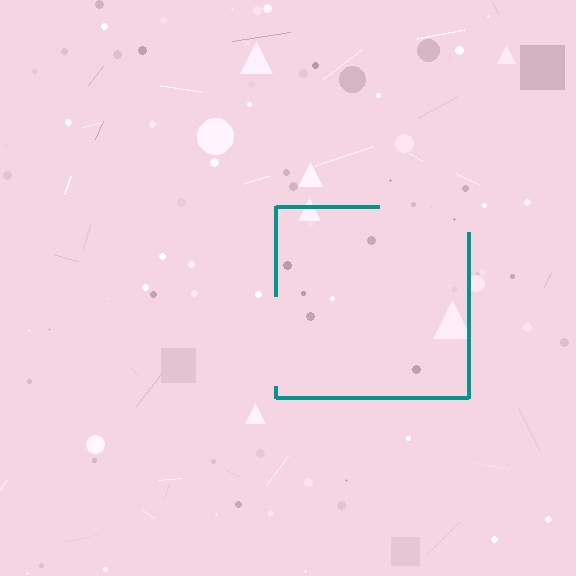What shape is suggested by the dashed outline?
The dashed outline suggests a square.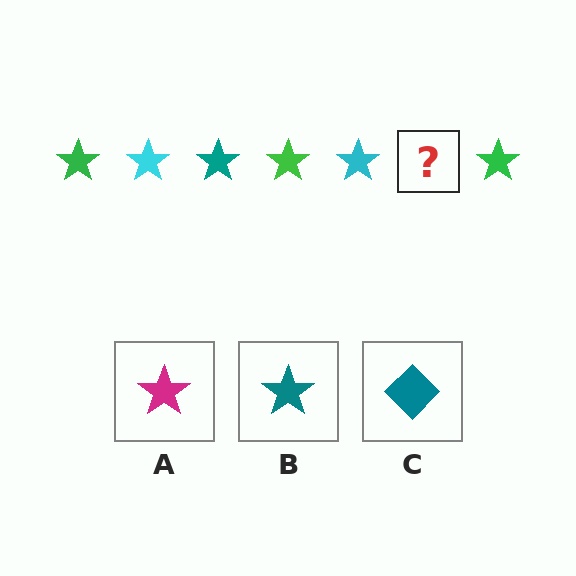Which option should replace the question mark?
Option B.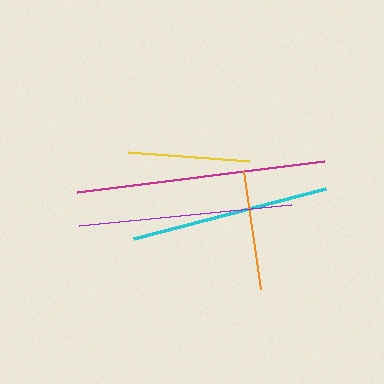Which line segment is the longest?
The magenta line is the longest at approximately 249 pixels.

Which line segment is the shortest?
The orange line is the shortest at approximately 119 pixels.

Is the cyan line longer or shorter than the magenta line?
The magenta line is longer than the cyan line.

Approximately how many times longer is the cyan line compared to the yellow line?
The cyan line is approximately 1.6 times the length of the yellow line.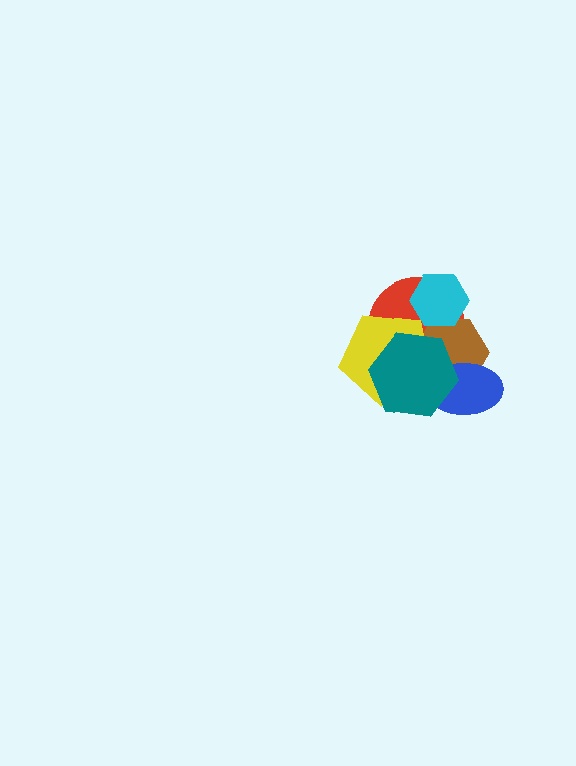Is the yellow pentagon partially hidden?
Yes, it is partially covered by another shape.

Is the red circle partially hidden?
Yes, it is partially covered by another shape.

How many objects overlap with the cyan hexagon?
2 objects overlap with the cyan hexagon.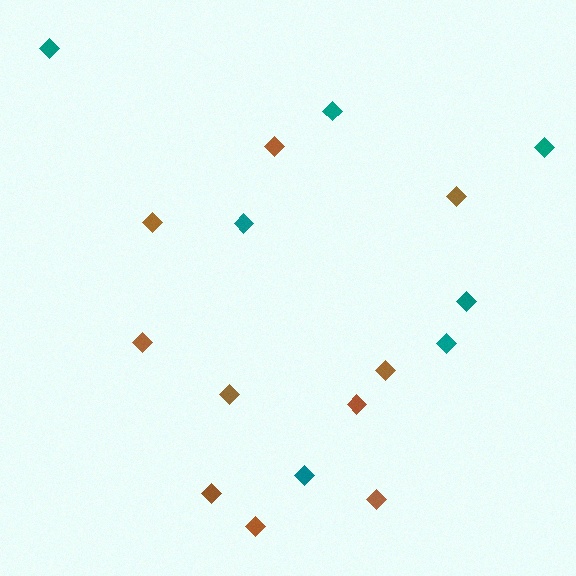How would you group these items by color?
There are 2 groups: one group of teal diamonds (7) and one group of brown diamonds (10).